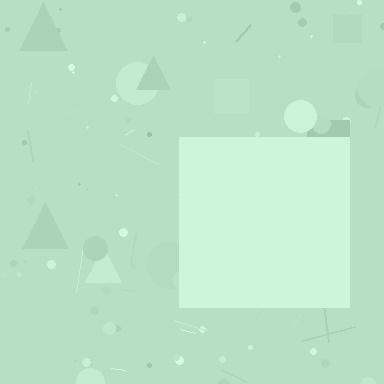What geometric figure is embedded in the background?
A square is embedded in the background.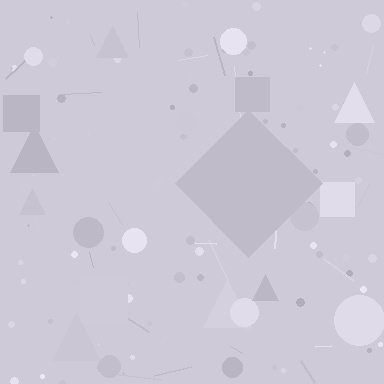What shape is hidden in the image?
A diamond is hidden in the image.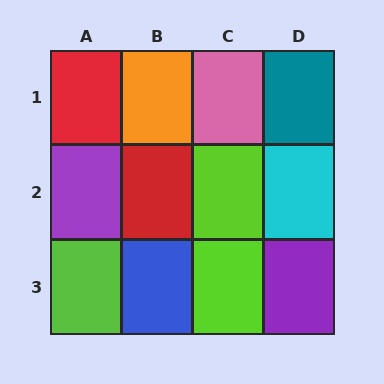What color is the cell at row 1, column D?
Teal.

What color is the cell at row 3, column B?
Blue.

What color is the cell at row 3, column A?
Lime.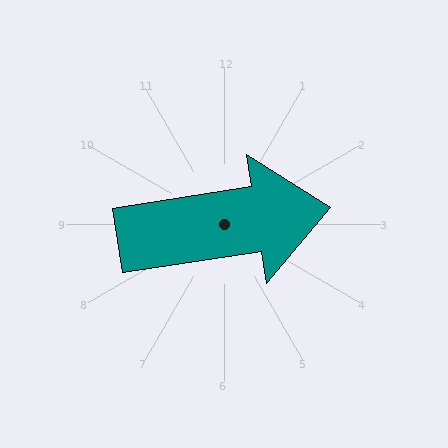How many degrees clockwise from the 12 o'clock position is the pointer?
Approximately 81 degrees.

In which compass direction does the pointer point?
East.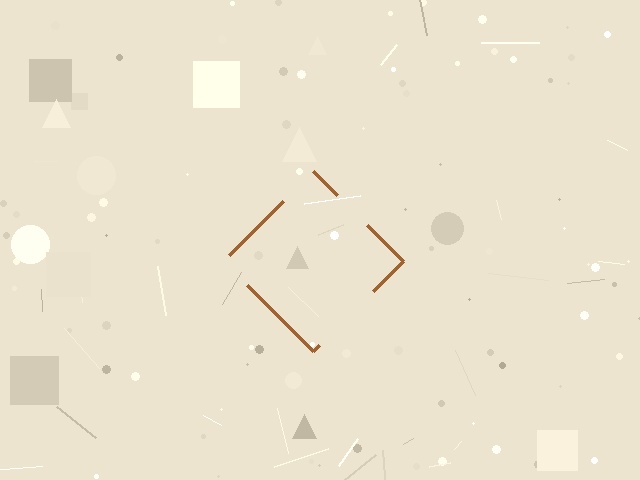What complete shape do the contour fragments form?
The contour fragments form a diamond.